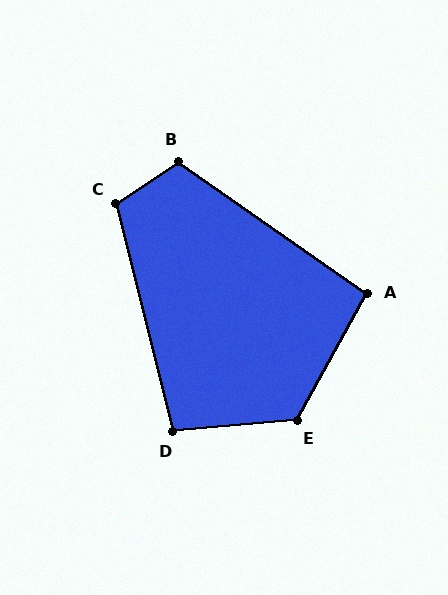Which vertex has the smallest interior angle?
A, at approximately 96 degrees.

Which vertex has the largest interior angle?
E, at approximately 124 degrees.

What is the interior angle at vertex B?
Approximately 111 degrees (obtuse).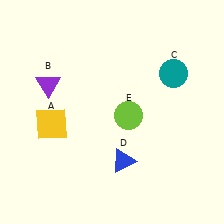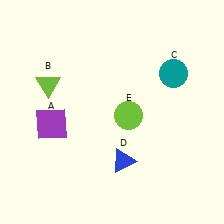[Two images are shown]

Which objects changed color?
A changed from yellow to purple. B changed from purple to lime.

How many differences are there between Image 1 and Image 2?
There are 2 differences between the two images.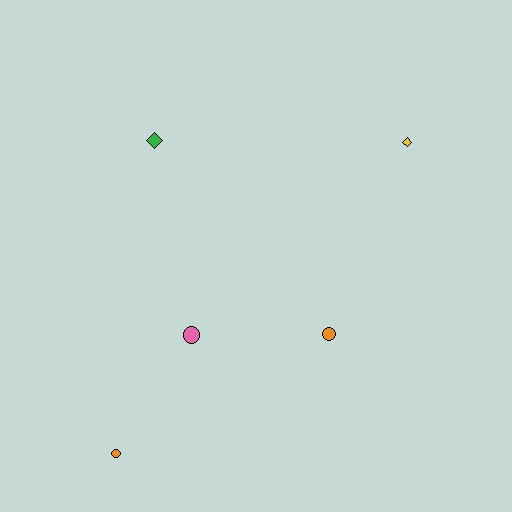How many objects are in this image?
There are 5 objects.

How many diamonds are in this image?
There are 2 diamonds.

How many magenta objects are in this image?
There are no magenta objects.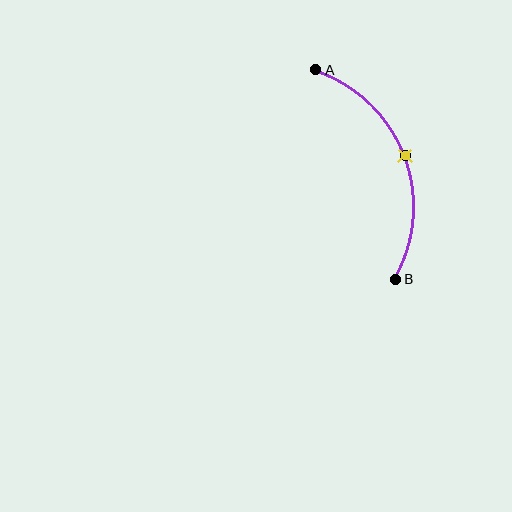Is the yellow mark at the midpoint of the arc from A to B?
Yes. The yellow mark lies on the arc at equal arc-length from both A and B — it is the arc midpoint.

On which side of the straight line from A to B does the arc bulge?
The arc bulges to the right of the straight line connecting A and B.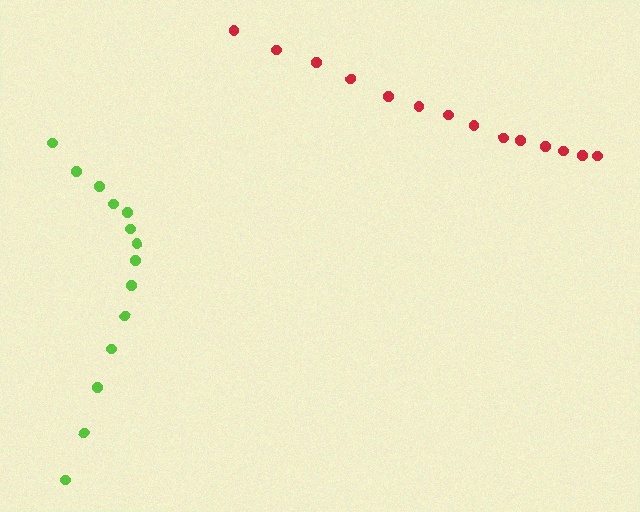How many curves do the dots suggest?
There are 2 distinct paths.